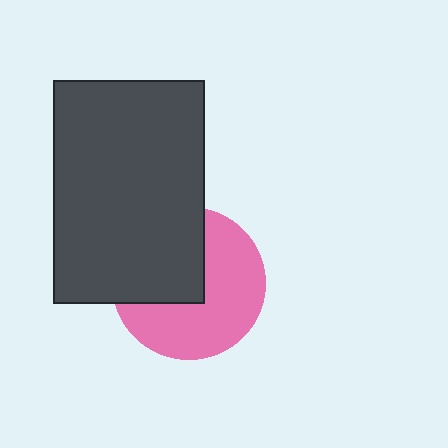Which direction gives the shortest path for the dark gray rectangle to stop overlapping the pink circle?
Moving toward the upper-left gives the shortest separation.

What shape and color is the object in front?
The object in front is a dark gray rectangle.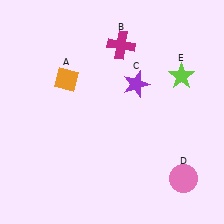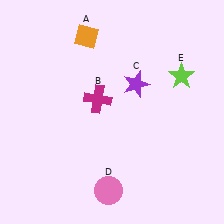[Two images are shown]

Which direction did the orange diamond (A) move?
The orange diamond (A) moved up.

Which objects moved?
The objects that moved are: the orange diamond (A), the magenta cross (B), the pink circle (D).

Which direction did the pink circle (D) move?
The pink circle (D) moved left.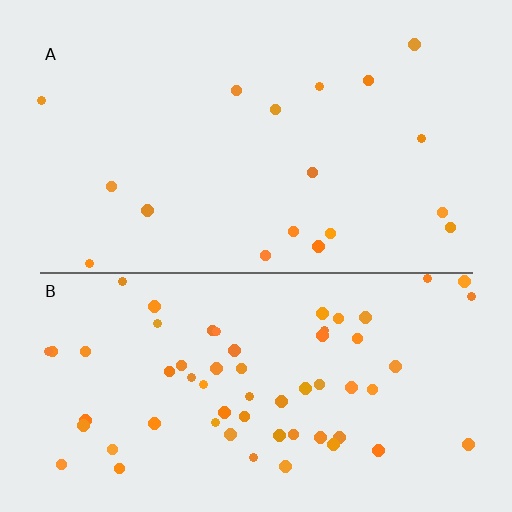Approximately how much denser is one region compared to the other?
Approximately 3.4× — region B over region A.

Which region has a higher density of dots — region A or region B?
B (the bottom).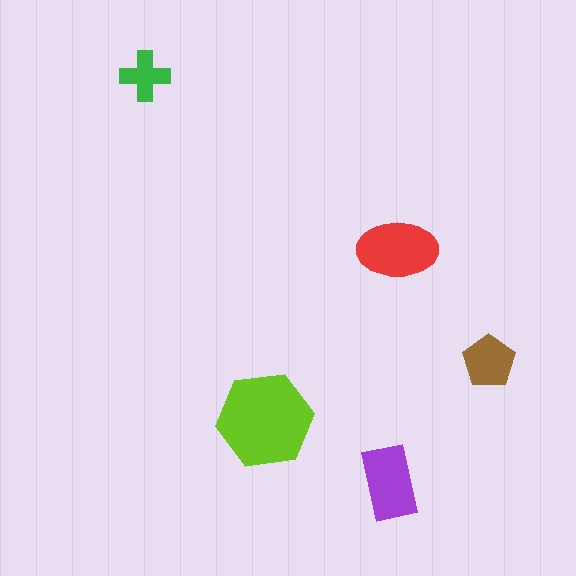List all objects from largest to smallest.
The lime hexagon, the red ellipse, the purple rectangle, the brown pentagon, the green cross.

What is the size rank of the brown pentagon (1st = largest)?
4th.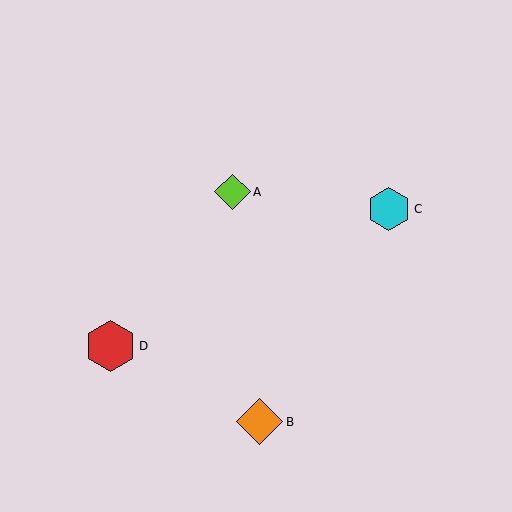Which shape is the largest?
The red hexagon (labeled D) is the largest.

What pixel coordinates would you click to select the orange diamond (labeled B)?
Click at (260, 422) to select the orange diamond B.